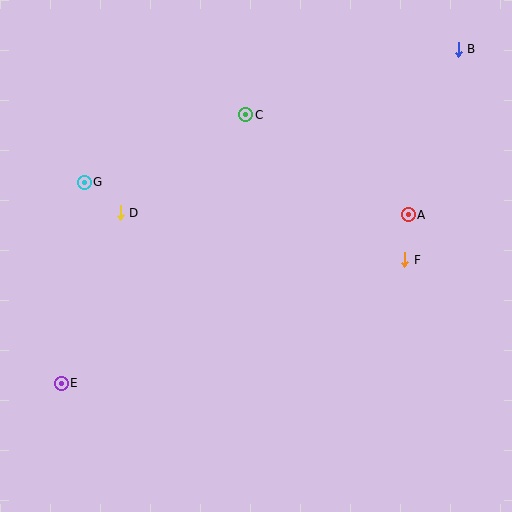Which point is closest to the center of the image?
Point C at (246, 115) is closest to the center.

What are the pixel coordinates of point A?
Point A is at (408, 215).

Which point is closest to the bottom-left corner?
Point E is closest to the bottom-left corner.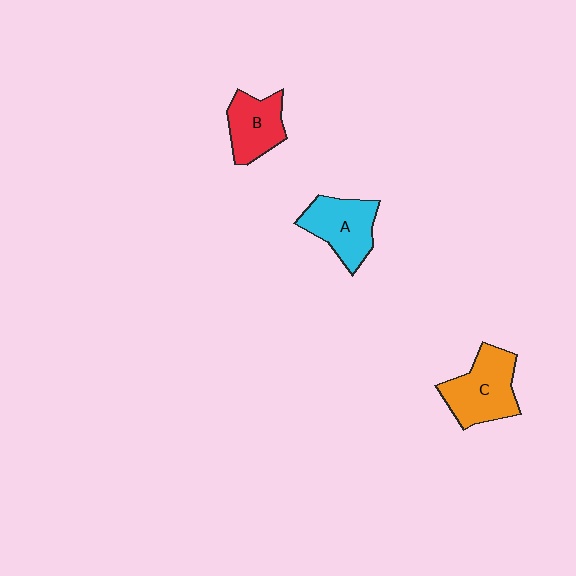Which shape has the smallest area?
Shape B (red).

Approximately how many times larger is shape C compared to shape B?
Approximately 1.3 times.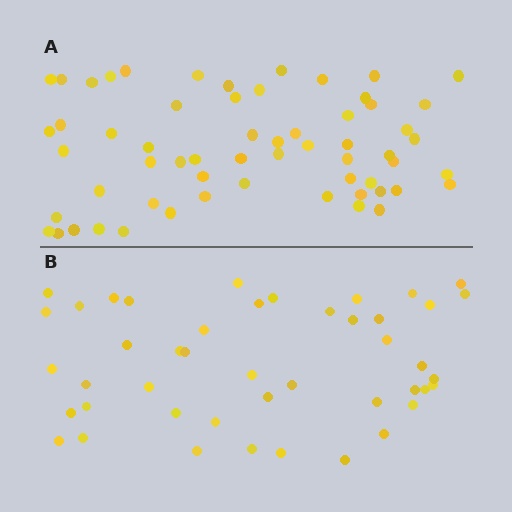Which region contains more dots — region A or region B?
Region A (the top region) has more dots.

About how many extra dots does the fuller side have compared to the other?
Region A has approximately 15 more dots than region B.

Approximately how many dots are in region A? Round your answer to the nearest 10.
About 60 dots.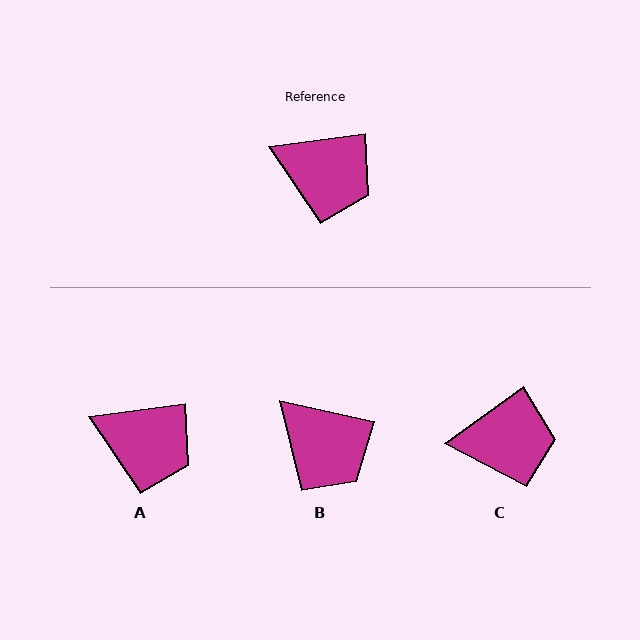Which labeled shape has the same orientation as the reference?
A.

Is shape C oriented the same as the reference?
No, it is off by about 28 degrees.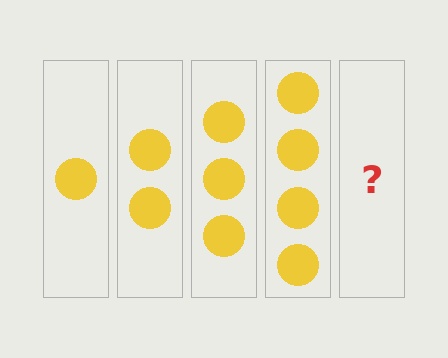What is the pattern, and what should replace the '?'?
The pattern is that each step adds one more circle. The '?' should be 5 circles.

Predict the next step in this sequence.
The next step is 5 circles.